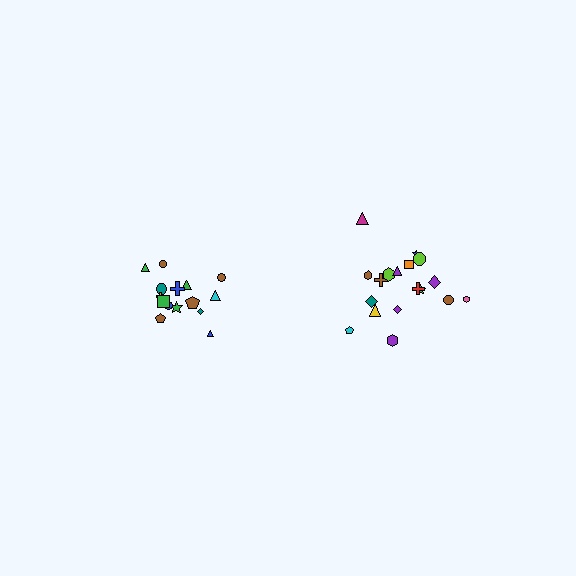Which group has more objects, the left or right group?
The right group.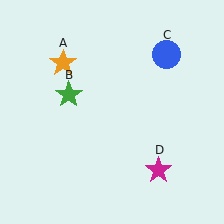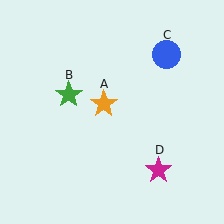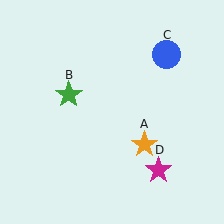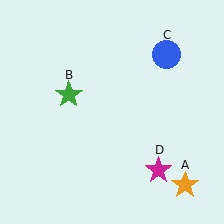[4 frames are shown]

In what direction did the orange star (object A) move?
The orange star (object A) moved down and to the right.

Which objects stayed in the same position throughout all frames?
Green star (object B) and blue circle (object C) and magenta star (object D) remained stationary.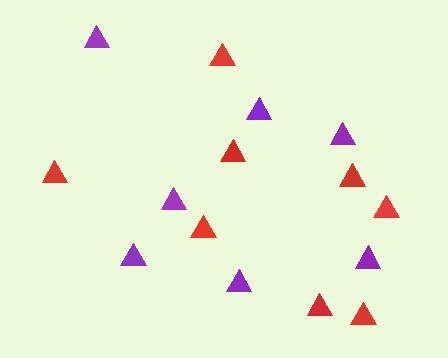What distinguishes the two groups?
There are 2 groups: one group of red triangles (8) and one group of purple triangles (7).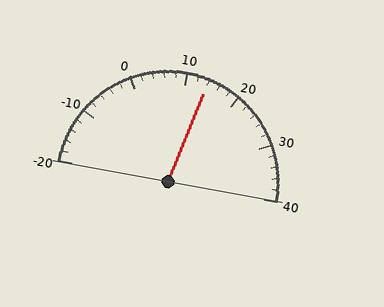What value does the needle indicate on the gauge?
The needle indicates approximately 14.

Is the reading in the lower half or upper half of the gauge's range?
The reading is in the upper half of the range (-20 to 40).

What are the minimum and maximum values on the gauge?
The gauge ranges from -20 to 40.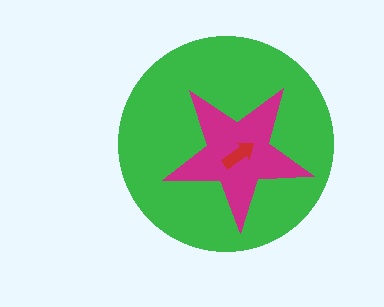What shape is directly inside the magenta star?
The red arrow.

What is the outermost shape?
The green circle.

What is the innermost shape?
The red arrow.